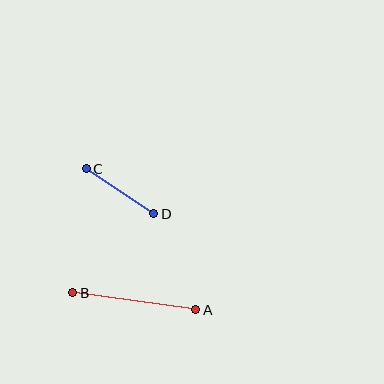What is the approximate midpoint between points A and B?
The midpoint is at approximately (134, 301) pixels.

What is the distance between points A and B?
The distance is approximately 124 pixels.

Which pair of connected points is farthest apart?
Points A and B are farthest apart.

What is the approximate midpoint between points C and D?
The midpoint is at approximately (120, 191) pixels.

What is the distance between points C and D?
The distance is approximately 81 pixels.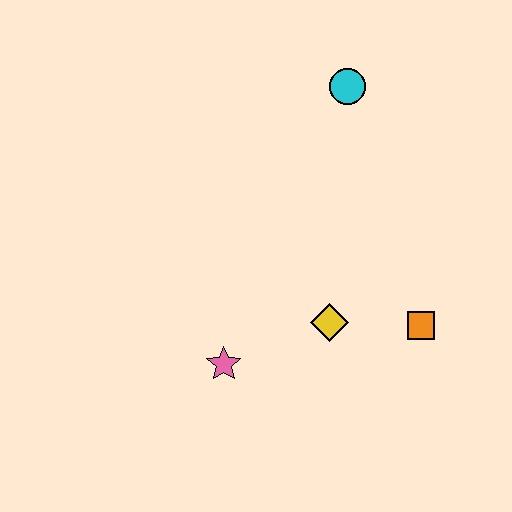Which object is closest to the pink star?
The yellow diamond is closest to the pink star.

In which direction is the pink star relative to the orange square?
The pink star is to the left of the orange square.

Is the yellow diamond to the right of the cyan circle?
No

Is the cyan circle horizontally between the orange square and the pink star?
Yes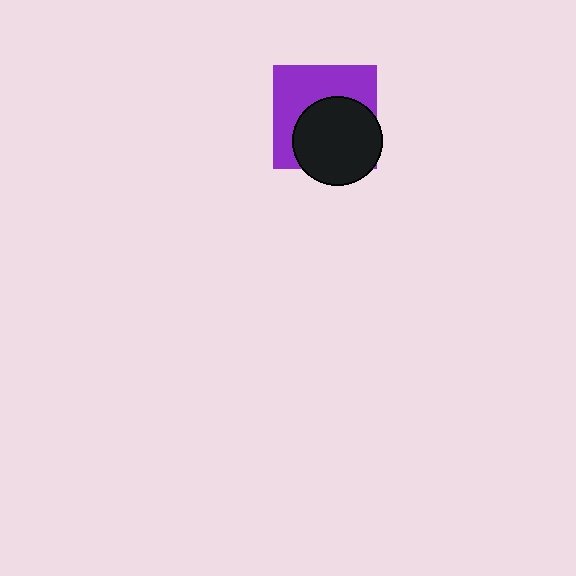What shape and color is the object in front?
The object in front is a black circle.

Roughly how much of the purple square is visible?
About half of it is visible (roughly 49%).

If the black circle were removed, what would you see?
You would see the complete purple square.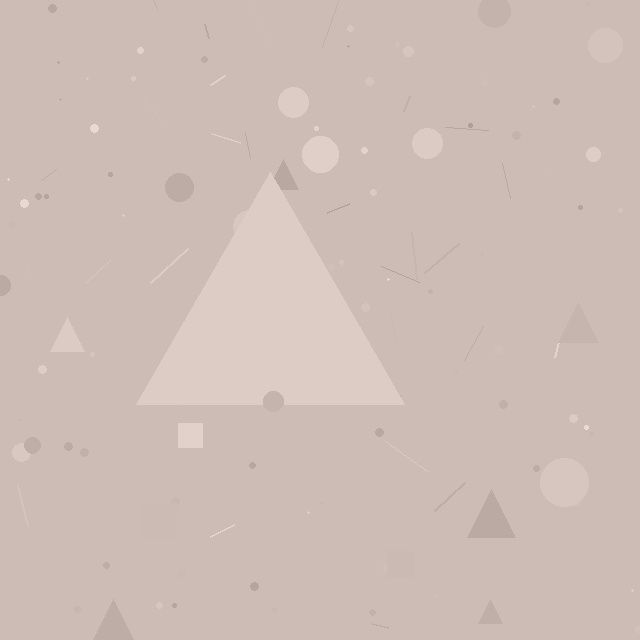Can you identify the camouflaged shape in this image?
The camouflaged shape is a triangle.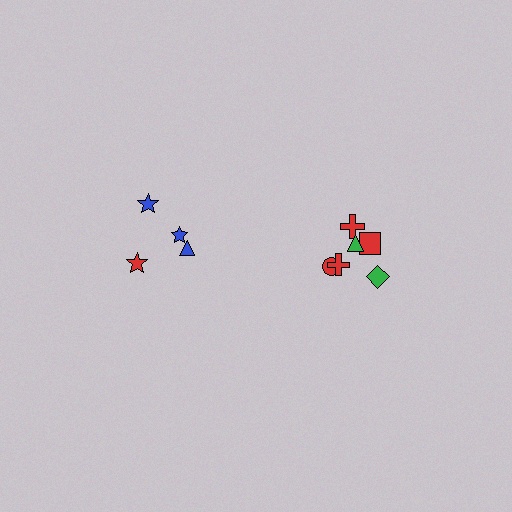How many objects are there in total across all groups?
There are 10 objects.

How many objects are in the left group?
There are 4 objects.